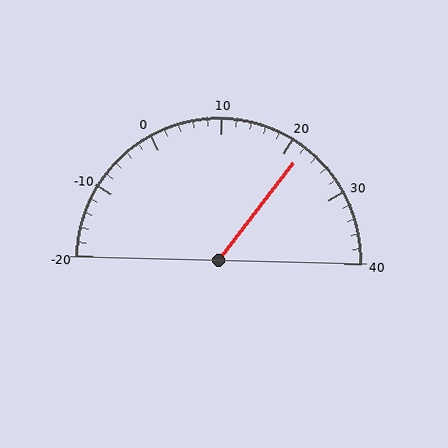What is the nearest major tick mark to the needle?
The nearest major tick mark is 20.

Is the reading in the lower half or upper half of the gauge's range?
The reading is in the upper half of the range (-20 to 40).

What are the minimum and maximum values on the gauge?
The gauge ranges from -20 to 40.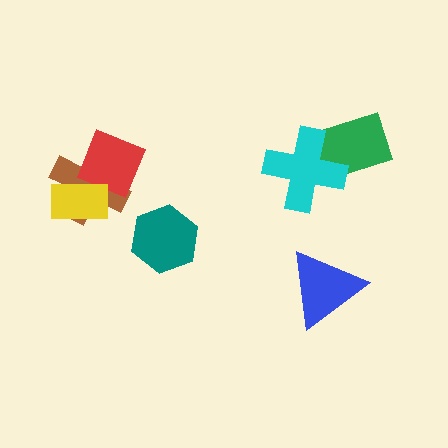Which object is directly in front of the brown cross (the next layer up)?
The red diamond is directly in front of the brown cross.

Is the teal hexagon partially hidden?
No, no other shape covers it.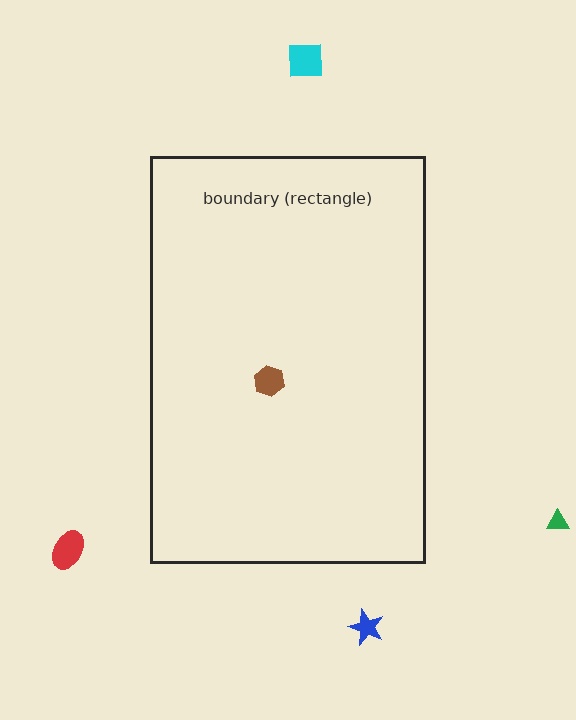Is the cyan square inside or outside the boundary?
Outside.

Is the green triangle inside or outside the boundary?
Outside.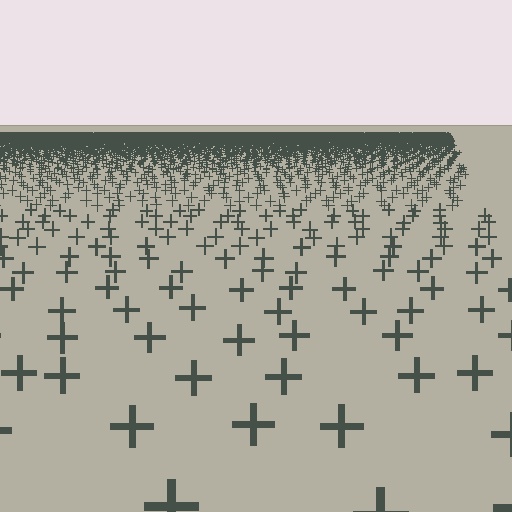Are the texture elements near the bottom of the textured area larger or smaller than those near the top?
Larger. Near the bottom, elements are closer to the viewer and appear at a bigger on-screen size.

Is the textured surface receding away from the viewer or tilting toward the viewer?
The surface is receding away from the viewer. Texture elements get smaller and denser toward the top.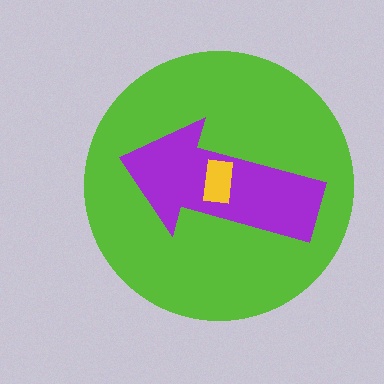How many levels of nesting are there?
3.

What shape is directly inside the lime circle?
The purple arrow.